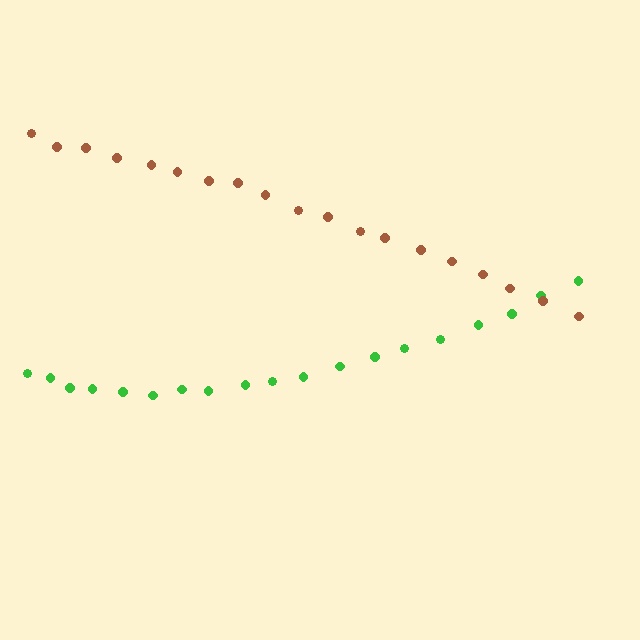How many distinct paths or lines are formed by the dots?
There are 2 distinct paths.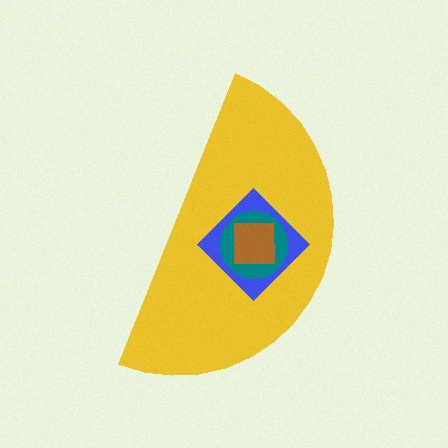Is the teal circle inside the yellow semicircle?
Yes.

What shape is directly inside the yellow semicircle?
The blue diamond.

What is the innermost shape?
The brown square.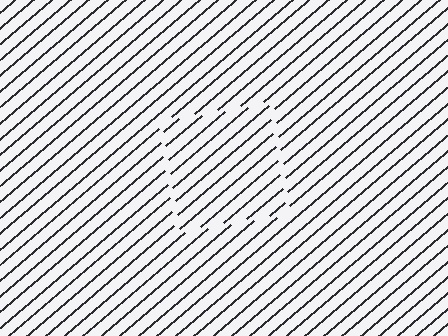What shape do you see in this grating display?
An illusory square. The interior of the shape contains the same grating, shifted by half a period — the contour is defined by the phase discontinuity where line-ends from the inner and outer gratings abut.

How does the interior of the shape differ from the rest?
The interior of the shape contains the same grating, shifted by half a period — the contour is defined by the phase discontinuity where line-ends from the inner and outer gratings abut.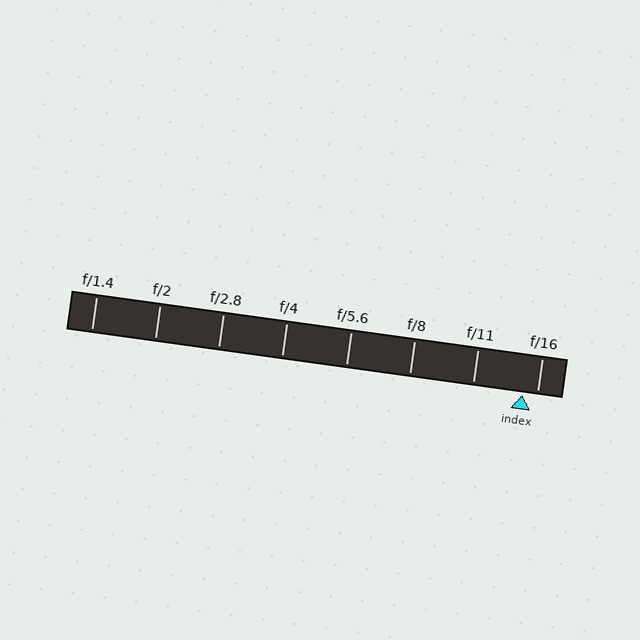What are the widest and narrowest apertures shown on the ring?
The widest aperture shown is f/1.4 and the narrowest is f/16.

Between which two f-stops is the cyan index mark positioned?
The index mark is between f/11 and f/16.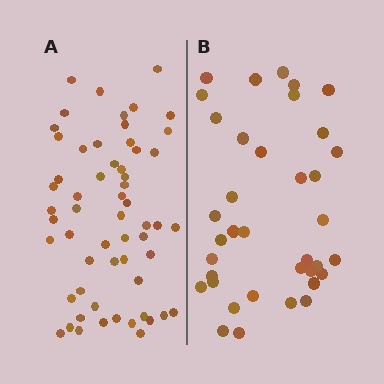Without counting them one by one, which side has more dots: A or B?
Region A (the left region) has more dots.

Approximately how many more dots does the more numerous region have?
Region A has approximately 20 more dots than region B.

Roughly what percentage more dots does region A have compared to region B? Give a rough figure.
About 55% more.